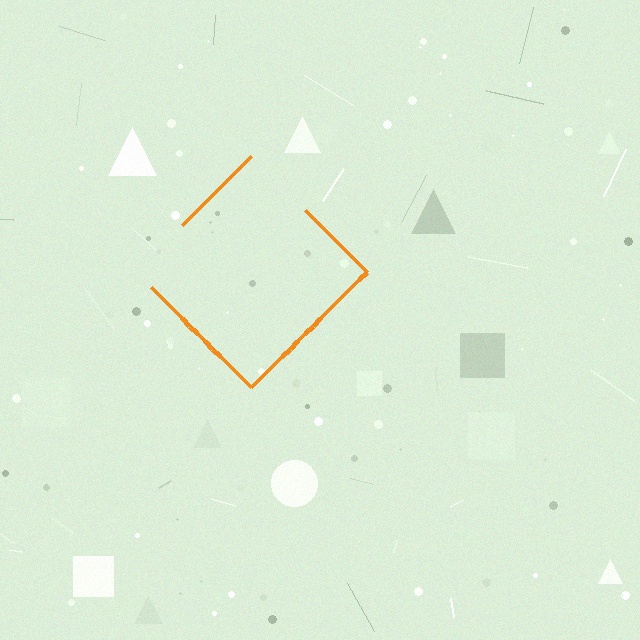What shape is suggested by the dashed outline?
The dashed outline suggests a diamond.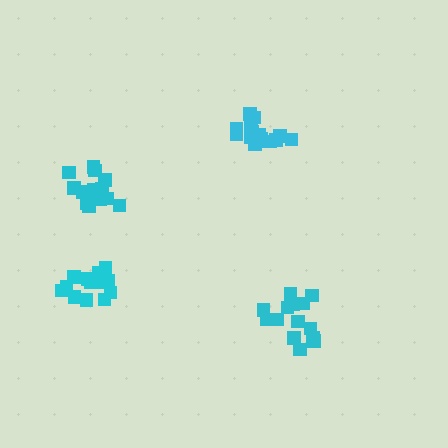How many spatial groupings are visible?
There are 4 spatial groupings.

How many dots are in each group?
Group 1: 13 dots, Group 2: 15 dots, Group 3: 15 dots, Group 4: 15 dots (58 total).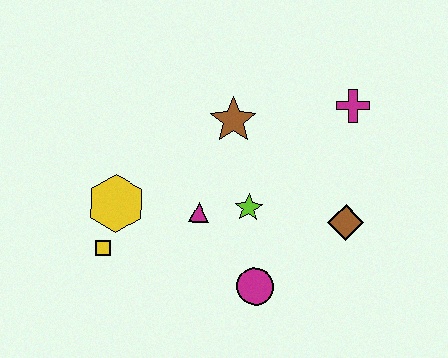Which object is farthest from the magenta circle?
The magenta cross is farthest from the magenta circle.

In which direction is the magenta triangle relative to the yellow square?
The magenta triangle is to the right of the yellow square.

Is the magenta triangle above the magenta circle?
Yes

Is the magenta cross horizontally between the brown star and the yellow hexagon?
No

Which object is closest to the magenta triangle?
The lime star is closest to the magenta triangle.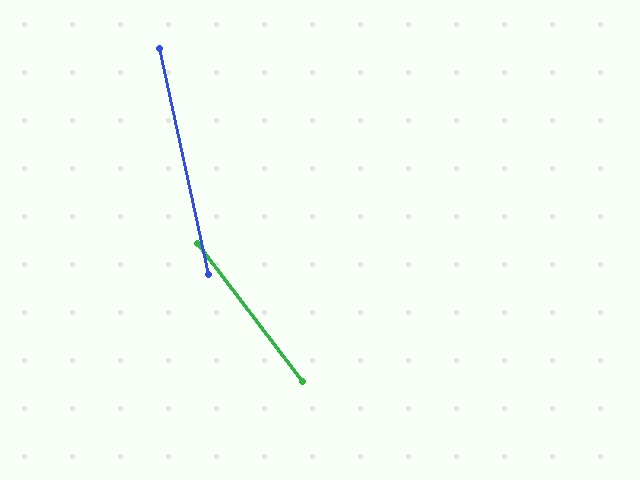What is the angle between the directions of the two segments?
Approximately 25 degrees.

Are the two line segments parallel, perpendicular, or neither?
Neither parallel nor perpendicular — they differ by about 25°.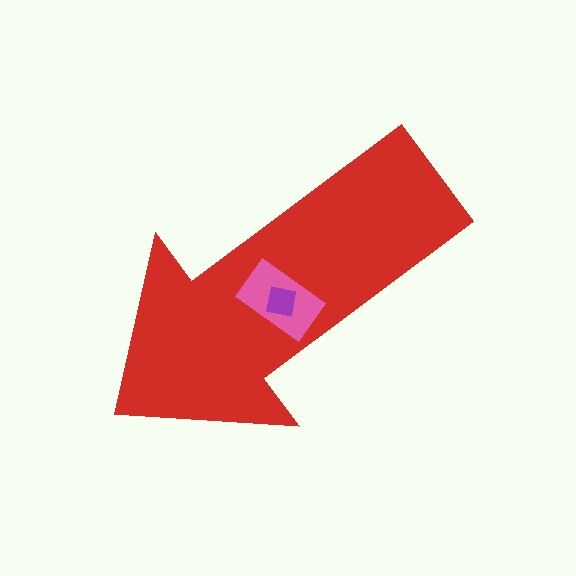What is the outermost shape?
The red arrow.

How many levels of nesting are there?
3.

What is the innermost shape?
The purple square.